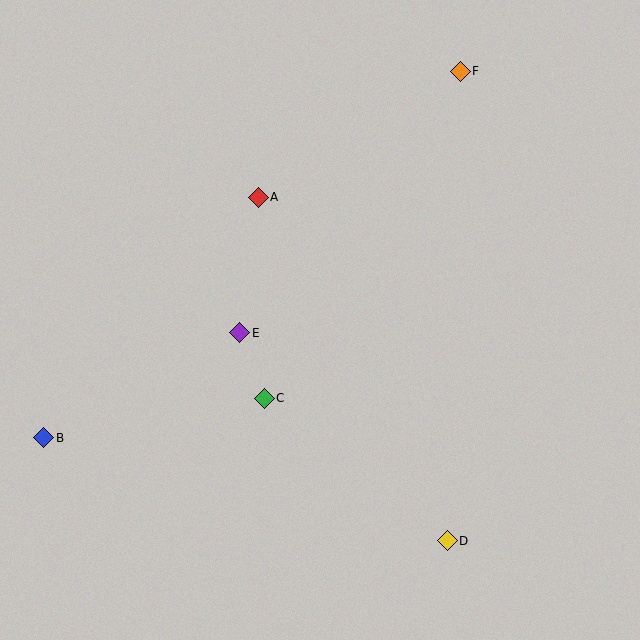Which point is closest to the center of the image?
Point E at (240, 333) is closest to the center.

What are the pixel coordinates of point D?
Point D is at (447, 541).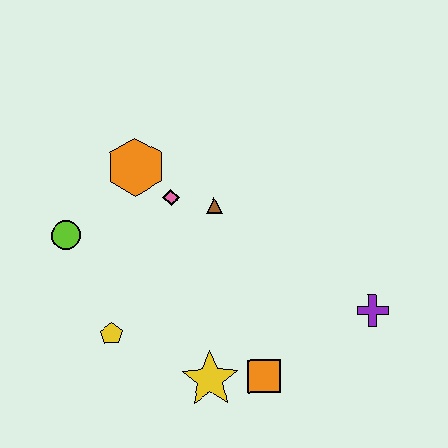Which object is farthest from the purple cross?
The lime circle is farthest from the purple cross.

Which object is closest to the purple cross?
The orange square is closest to the purple cross.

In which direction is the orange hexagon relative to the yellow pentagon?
The orange hexagon is above the yellow pentagon.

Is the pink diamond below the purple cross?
No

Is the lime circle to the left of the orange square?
Yes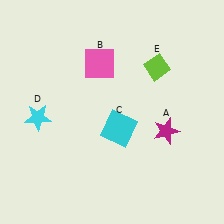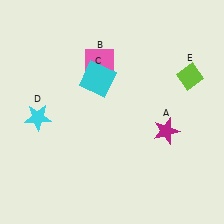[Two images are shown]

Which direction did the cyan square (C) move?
The cyan square (C) moved up.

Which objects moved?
The objects that moved are: the cyan square (C), the lime diamond (E).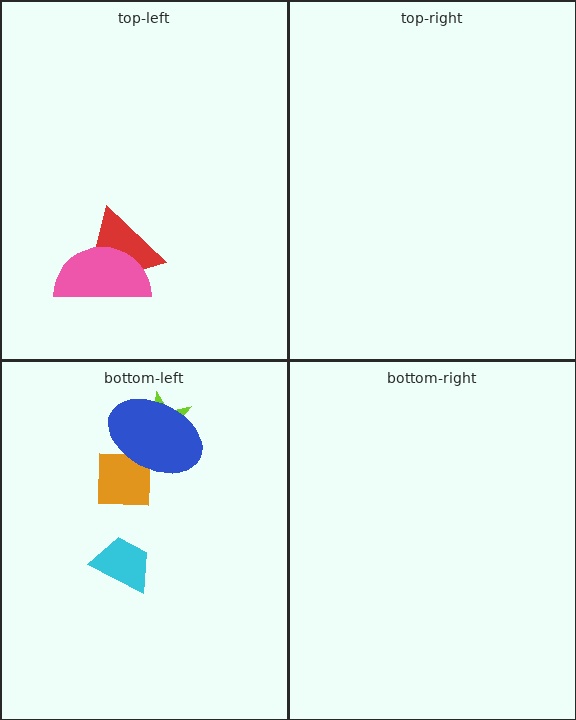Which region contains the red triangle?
The top-left region.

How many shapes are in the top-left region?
2.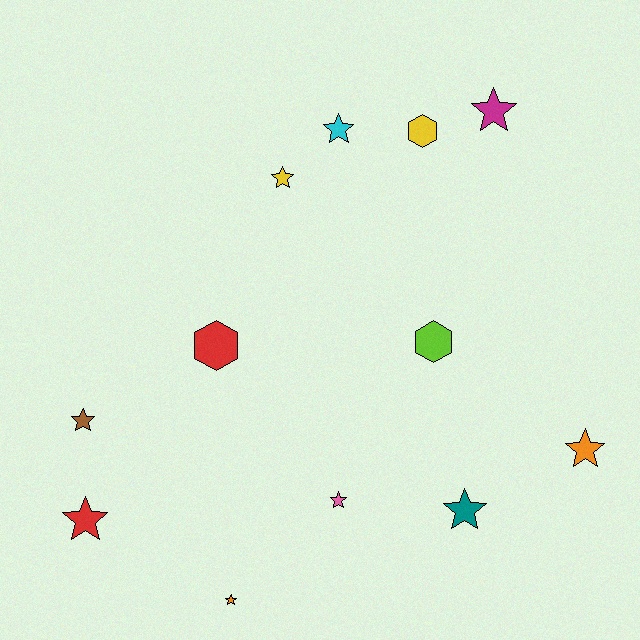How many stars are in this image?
There are 9 stars.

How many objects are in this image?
There are 12 objects.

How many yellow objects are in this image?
There are 2 yellow objects.